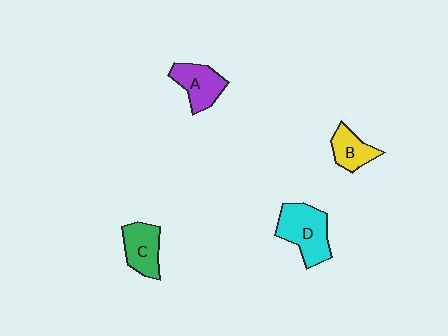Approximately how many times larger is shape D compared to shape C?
Approximately 1.4 times.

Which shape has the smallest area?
Shape B (yellow).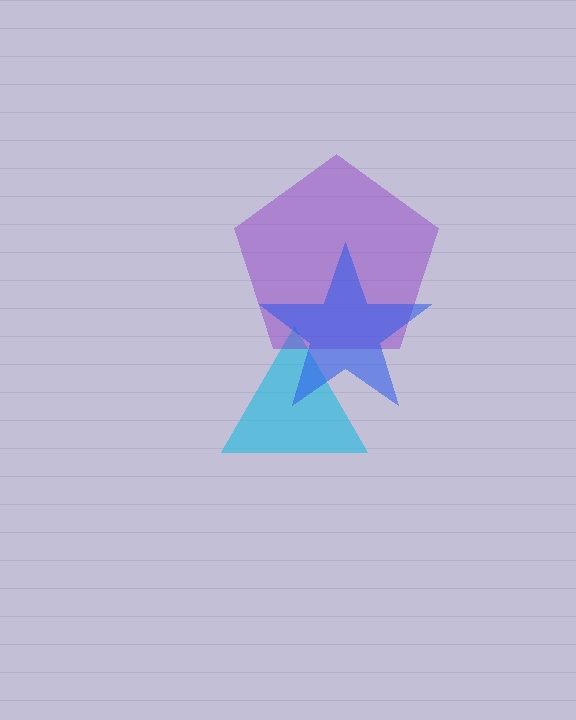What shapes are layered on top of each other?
The layered shapes are: a cyan triangle, a purple pentagon, a blue star.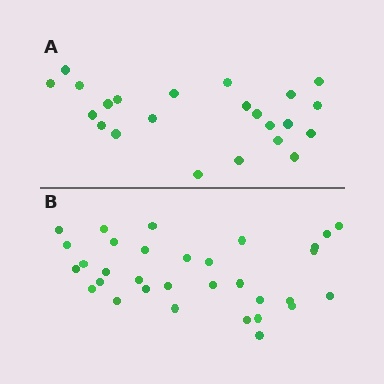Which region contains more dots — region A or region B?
Region B (the bottom region) has more dots.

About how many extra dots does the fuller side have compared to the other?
Region B has roughly 8 or so more dots than region A.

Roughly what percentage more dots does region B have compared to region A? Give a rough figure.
About 40% more.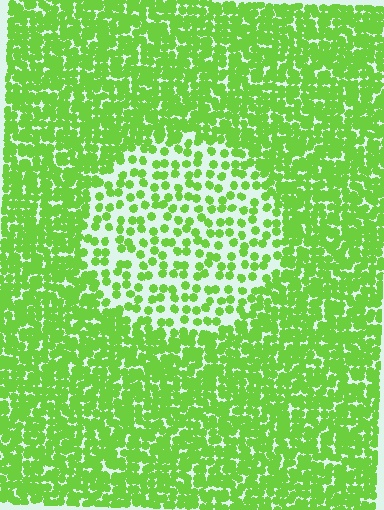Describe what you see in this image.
The image contains small lime elements arranged at two different densities. A circle-shaped region is visible where the elements are less densely packed than the surrounding area.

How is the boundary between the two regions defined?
The boundary is defined by a change in element density (approximately 2.3x ratio). All elements are the same color, size, and shape.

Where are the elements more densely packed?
The elements are more densely packed outside the circle boundary.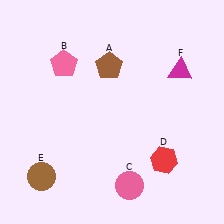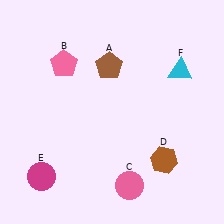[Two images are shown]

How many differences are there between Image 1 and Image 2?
There are 3 differences between the two images.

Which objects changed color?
D changed from red to brown. E changed from brown to magenta. F changed from magenta to cyan.